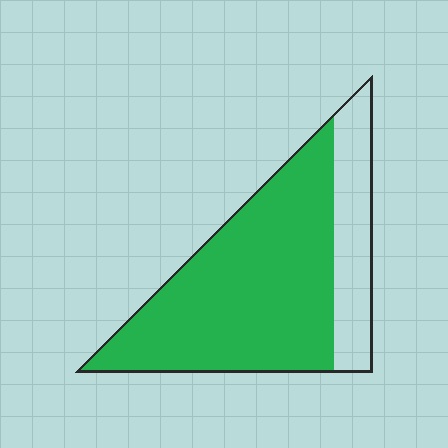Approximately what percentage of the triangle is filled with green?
Approximately 75%.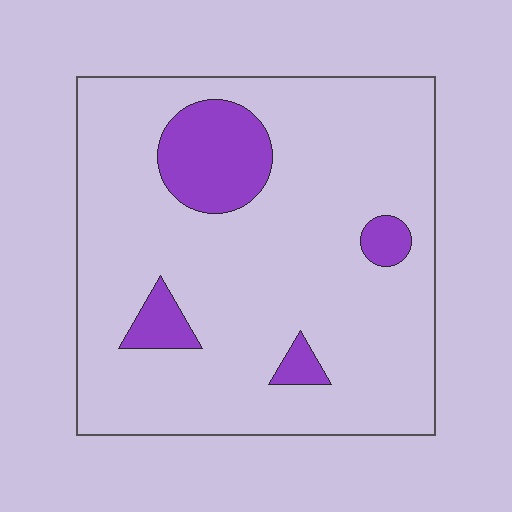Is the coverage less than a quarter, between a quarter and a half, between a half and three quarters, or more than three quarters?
Less than a quarter.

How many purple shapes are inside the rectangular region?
4.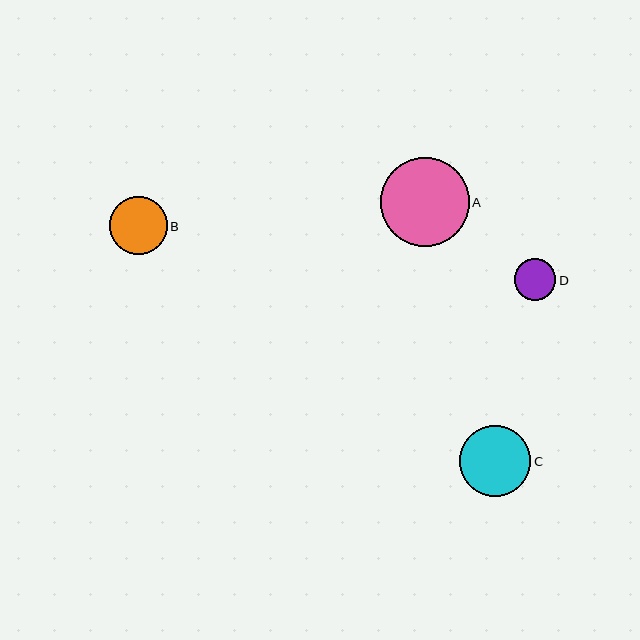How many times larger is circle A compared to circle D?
Circle A is approximately 2.1 times the size of circle D.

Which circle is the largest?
Circle A is the largest with a size of approximately 89 pixels.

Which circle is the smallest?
Circle D is the smallest with a size of approximately 42 pixels.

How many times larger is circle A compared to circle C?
Circle A is approximately 1.3 times the size of circle C.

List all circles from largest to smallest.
From largest to smallest: A, C, B, D.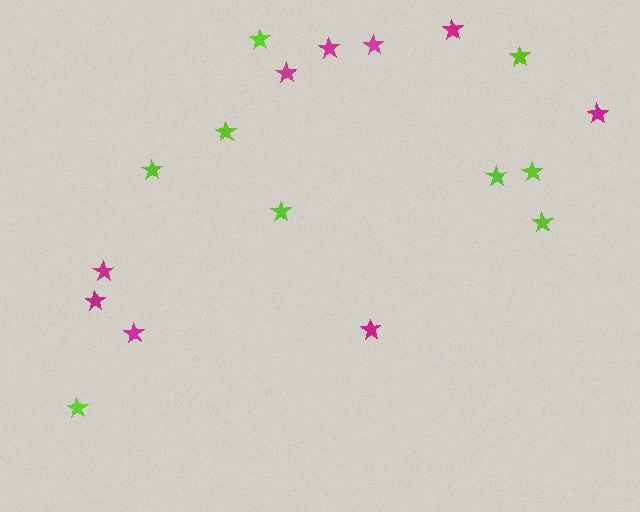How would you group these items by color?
There are 2 groups: one group of lime stars (9) and one group of magenta stars (9).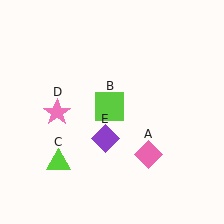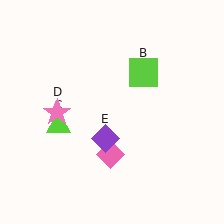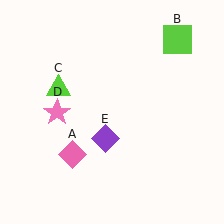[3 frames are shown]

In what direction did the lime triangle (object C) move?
The lime triangle (object C) moved up.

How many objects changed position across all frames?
3 objects changed position: pink diamond (object A), lime square (object B), lime triangle (object C).